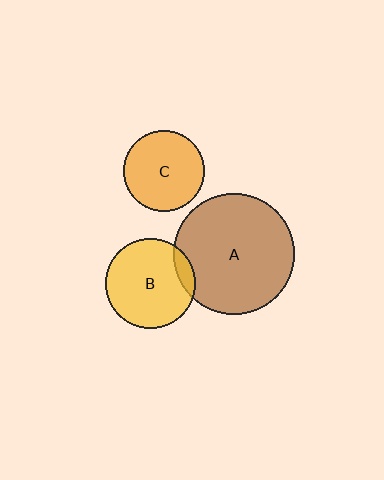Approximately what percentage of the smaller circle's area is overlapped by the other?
Approximately 10%.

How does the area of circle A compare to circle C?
Approximately 2.2 times.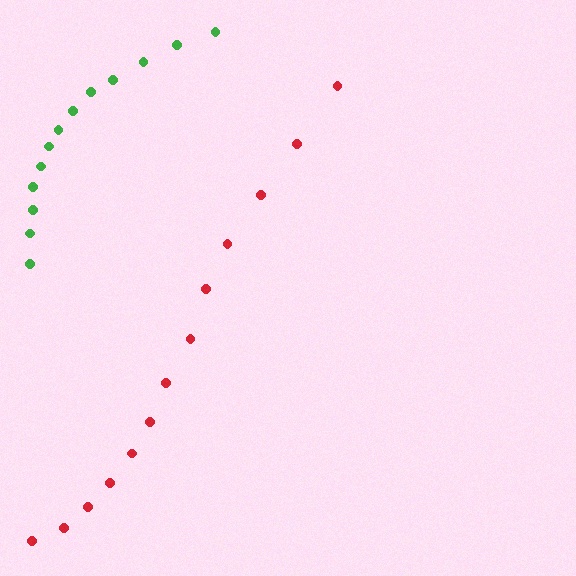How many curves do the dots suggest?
There are 2 distinct paths.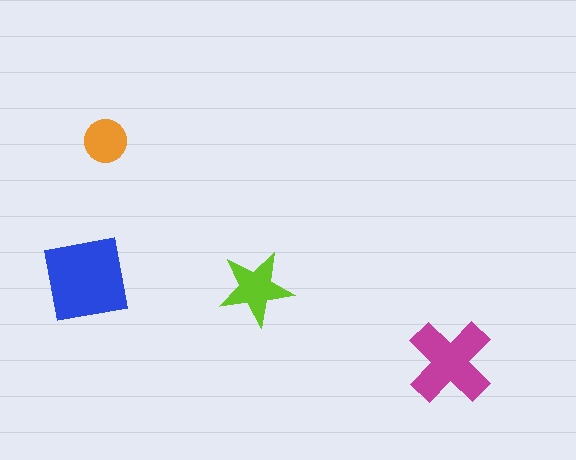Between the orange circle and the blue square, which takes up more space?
The blue square.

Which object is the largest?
The blue square.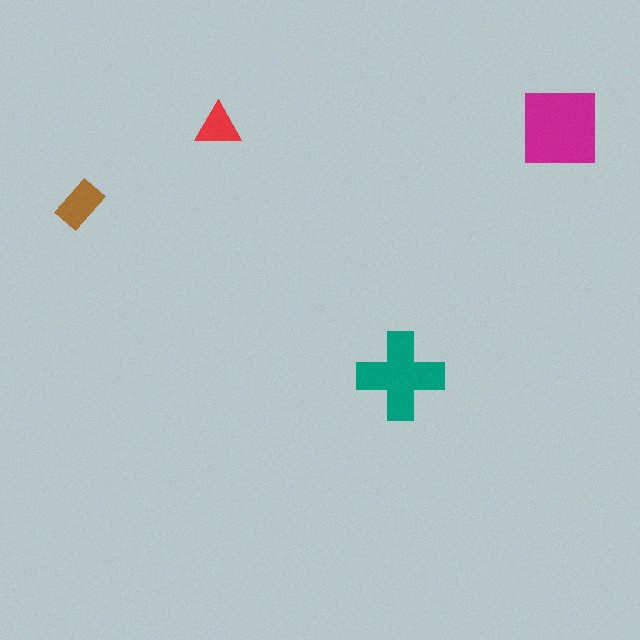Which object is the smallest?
The red triangle.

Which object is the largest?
The magenta square.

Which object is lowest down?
The teal cross is bottommost.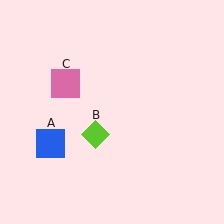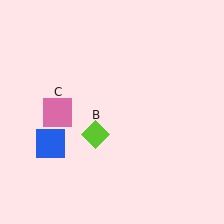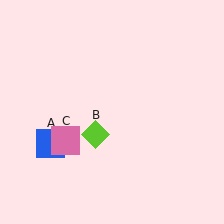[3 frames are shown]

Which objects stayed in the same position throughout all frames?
Blue square (object A) and lime diamond (object B) remained stationary.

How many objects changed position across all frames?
1 object changed position: pink square (object C).